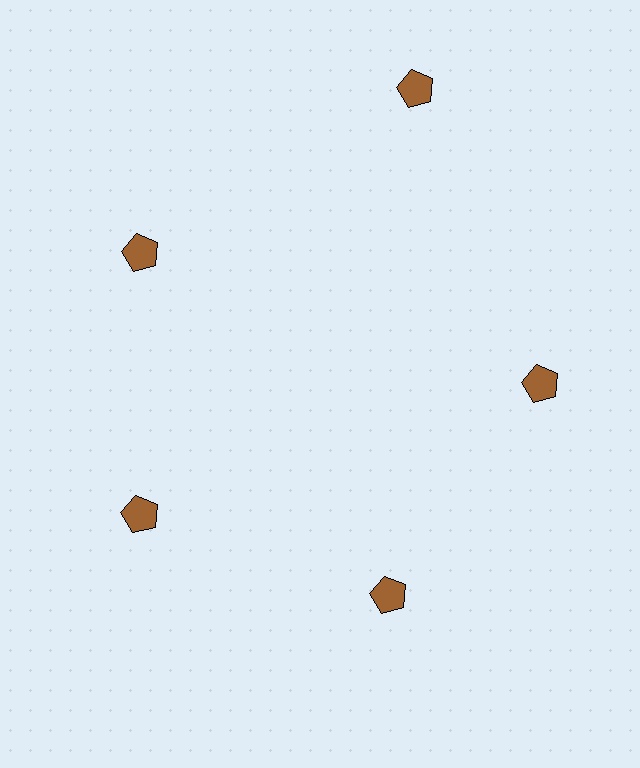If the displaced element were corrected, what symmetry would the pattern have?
It would have 5-fold rotational symmetry — the pattern would map onto itself every 72 degrees.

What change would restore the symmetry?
The symmetry would be restored by moving it inward, back onto the ring so that all 5 pentagons sit at equal angles and equal distance from the center.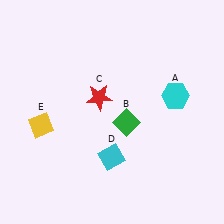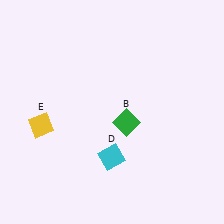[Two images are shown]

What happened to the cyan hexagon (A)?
The cyan hexagon (A) was removed in Image 2. It was in the top-right area of Image 1.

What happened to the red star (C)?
The red star (C) was removed in Image 2. It was in the top-left area of Image 1.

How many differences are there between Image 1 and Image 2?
There are 2 differences between the two images.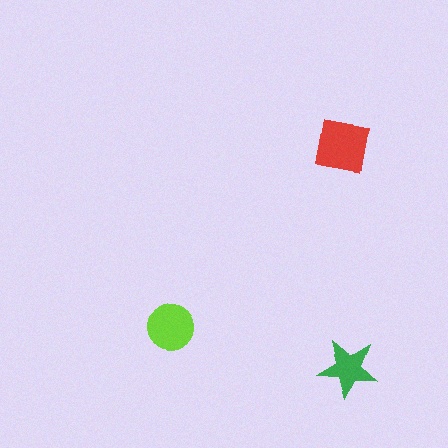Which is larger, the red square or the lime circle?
The red square.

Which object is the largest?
The red square.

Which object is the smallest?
The green star.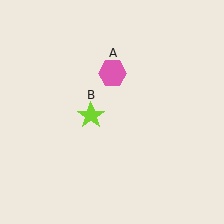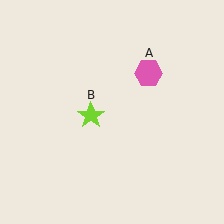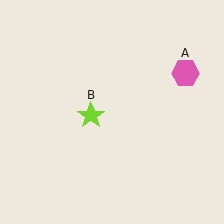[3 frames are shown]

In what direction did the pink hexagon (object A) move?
The pink hexagon (object A) moved right.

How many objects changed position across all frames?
1 object changed position: pink hexagon (object A).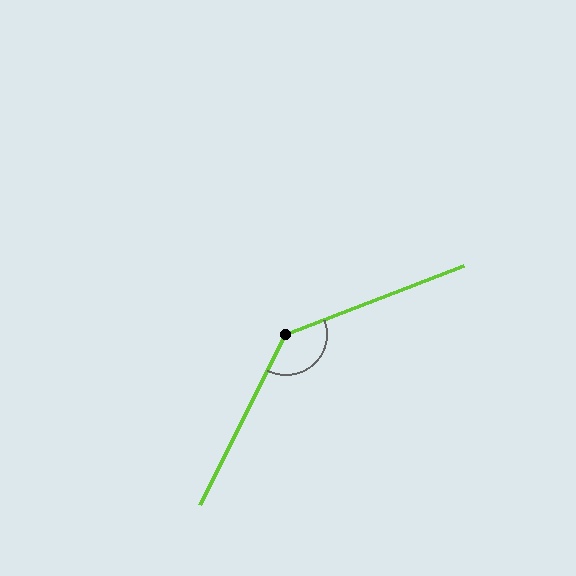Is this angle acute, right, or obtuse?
It is obtuse.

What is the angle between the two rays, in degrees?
Approximately 138 degrees.